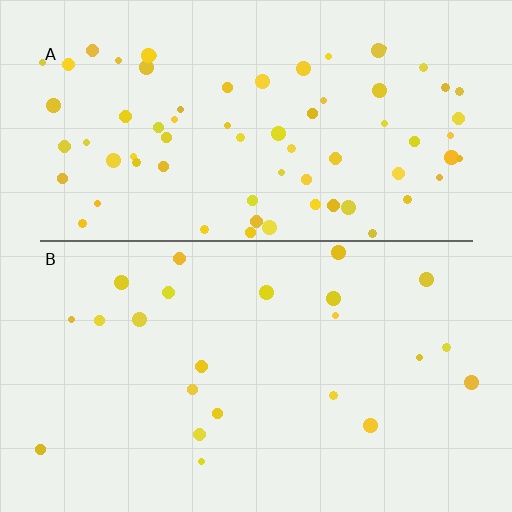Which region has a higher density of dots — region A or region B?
A (the top).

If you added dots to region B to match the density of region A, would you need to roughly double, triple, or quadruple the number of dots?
Approximately triple.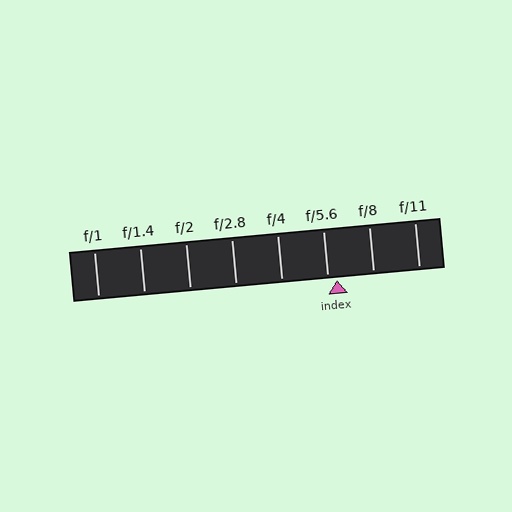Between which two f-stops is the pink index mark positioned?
The index mark is between f/5.6 and f/8.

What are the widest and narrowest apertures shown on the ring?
The widest aperture shown is f/1 and the narrowest is f/11.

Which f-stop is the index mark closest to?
The index mark is closest to f/5.6.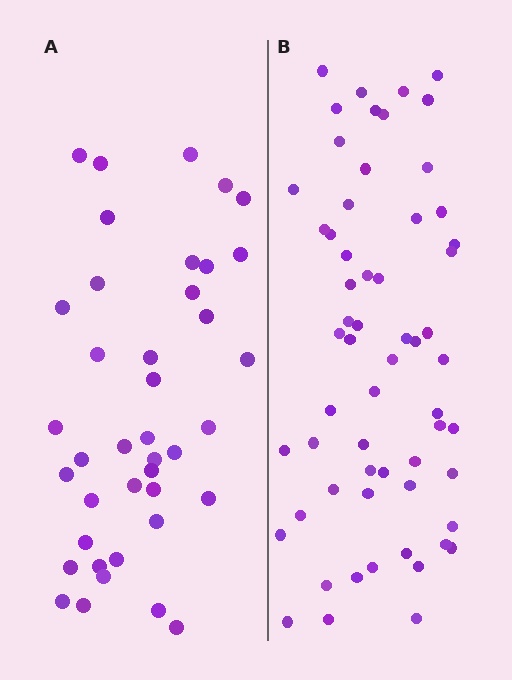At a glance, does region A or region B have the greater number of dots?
Region B (the right region) has more dots.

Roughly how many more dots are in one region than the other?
Region B has approximately 20 more dots than region A.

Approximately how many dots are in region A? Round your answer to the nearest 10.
About 40 dots.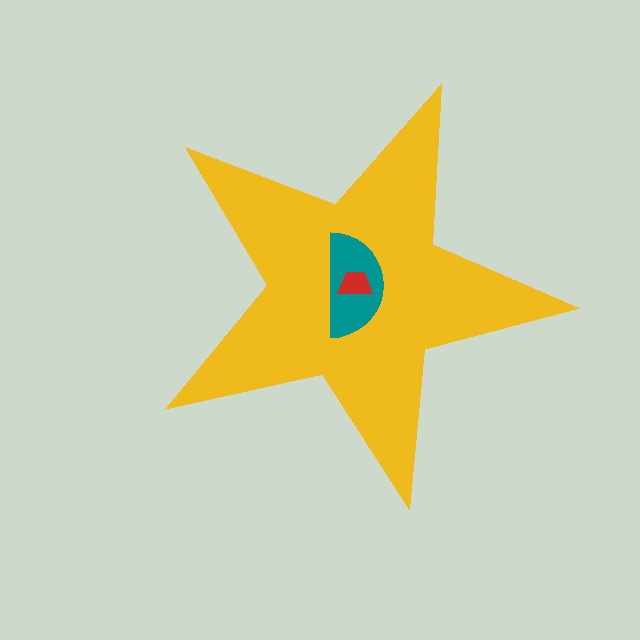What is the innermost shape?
The red trapezoid.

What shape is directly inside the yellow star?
The teal semicircle.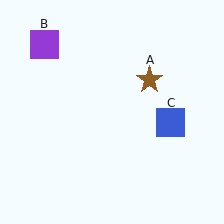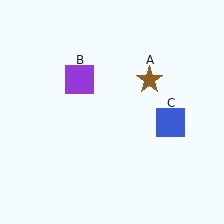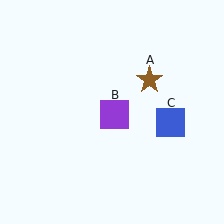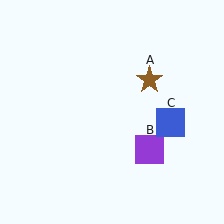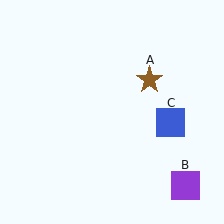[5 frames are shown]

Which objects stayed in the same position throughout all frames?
Brown star (object A) and blue square (object C) remained stationary.